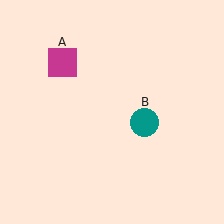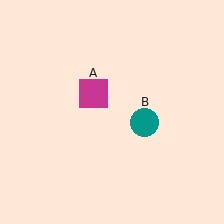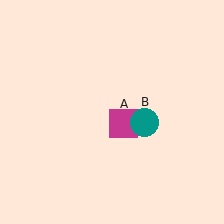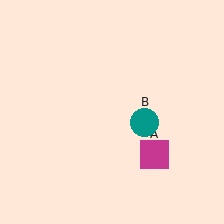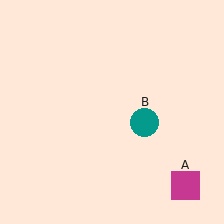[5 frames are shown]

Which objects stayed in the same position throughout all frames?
Teal circle (object B) remained stationary.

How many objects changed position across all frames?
1 object changed position: magenta square (object A).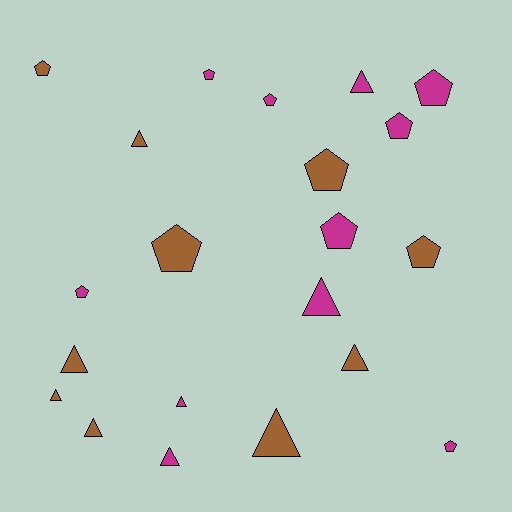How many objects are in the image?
There are 21 objects.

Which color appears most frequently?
Magenta, with 11 objects.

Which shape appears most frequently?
Pentagon, with 11 objects.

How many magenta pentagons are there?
There are 7 magenta pentagons.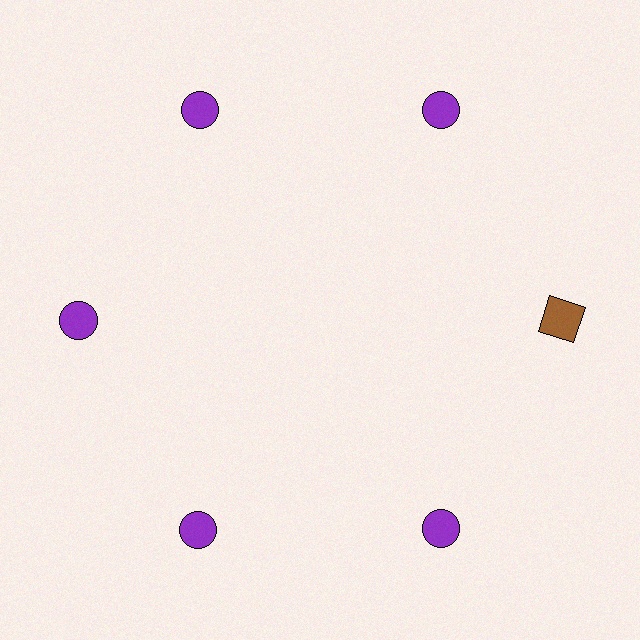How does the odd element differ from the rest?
It differs in both color (brown instead of purple) and shape (square instead of circle).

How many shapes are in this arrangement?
There are 6 shapes arranged in a ring pattern.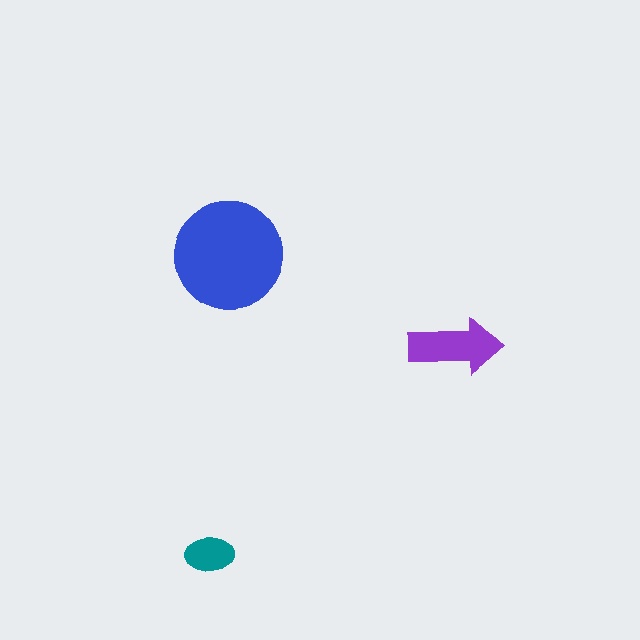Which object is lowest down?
The teal ellipse is bottommost.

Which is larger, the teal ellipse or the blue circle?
The blue circle.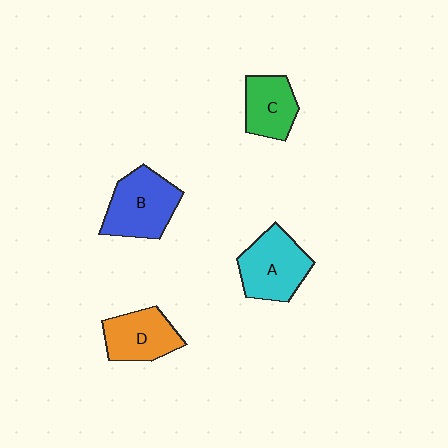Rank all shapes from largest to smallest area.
From largest to smallest: B (blue), A (cyan), D (orange), C (green).